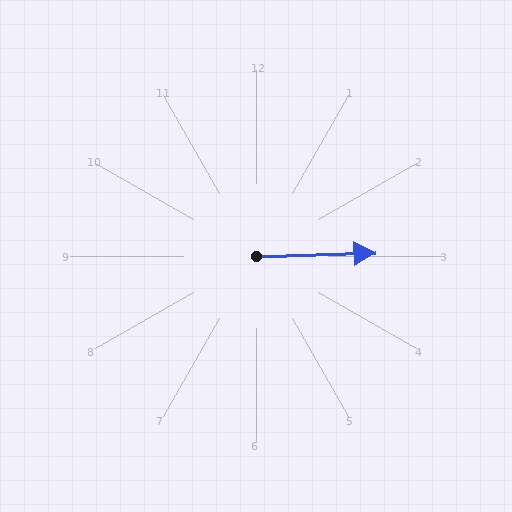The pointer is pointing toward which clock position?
Roughly 3 o'clock.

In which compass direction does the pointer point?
East.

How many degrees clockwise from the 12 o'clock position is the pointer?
Approximately 89 degrees.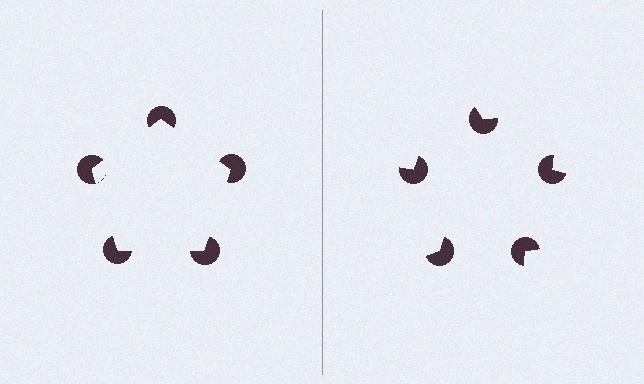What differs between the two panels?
The pac-man discs are positioned identically on both sides; only the wedge orientations differ. On the left they align to a pentagon; on the right they are misaligned.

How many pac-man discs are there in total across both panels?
10 — 5 on each side.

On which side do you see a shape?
An illusory pentagon appears on the left side. On the right side the wedge cuts are rotated, so no coherent shape forms.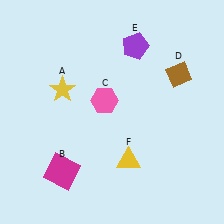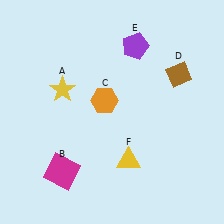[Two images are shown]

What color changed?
The hexagon (C) changed from pink in Image 1 to orange in Image 2.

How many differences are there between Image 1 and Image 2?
There is 1 difference between the two images.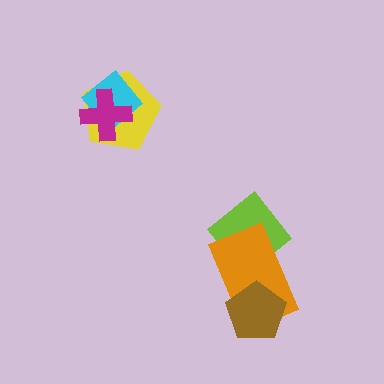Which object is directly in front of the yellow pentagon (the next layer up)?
The cyan diamond is directly in front of the yellow pentagon.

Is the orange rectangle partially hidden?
Yes, it is partially covered by another shape.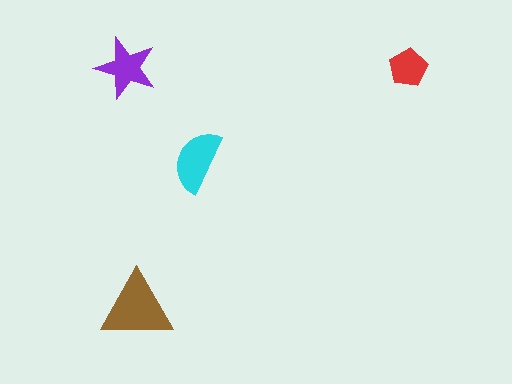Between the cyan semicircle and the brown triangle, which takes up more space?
The brown triangle.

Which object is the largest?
The brown triangle.